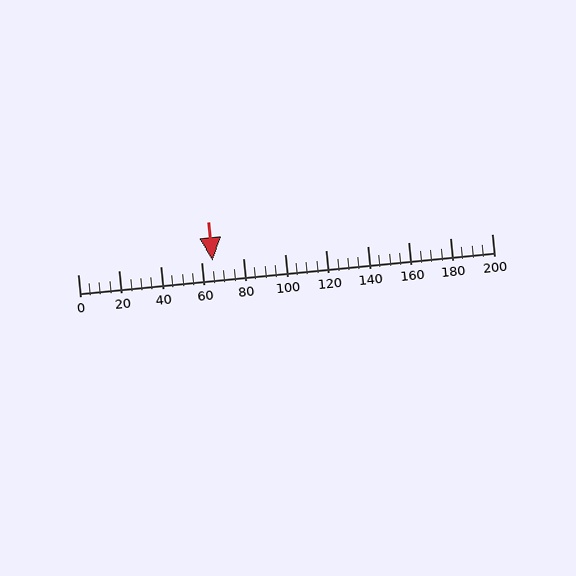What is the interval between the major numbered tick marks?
The major tick marks are spaced 20 units apart.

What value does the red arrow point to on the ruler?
The red arrow points to approximately 65.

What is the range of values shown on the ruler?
The ruler shows values from 0 to 200.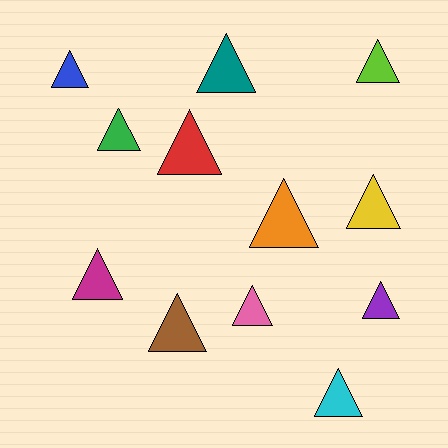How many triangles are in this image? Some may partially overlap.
There are 12 triangles.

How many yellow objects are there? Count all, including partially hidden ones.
There is 1 yellow object.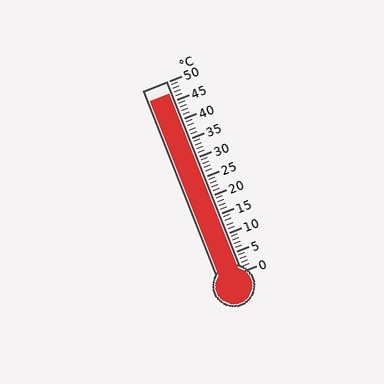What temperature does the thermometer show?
The thermometer shows approximately 47°C.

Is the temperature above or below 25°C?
The temperature is above 25°C.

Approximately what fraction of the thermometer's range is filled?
The thermometer is filled to approximately 95% of its range.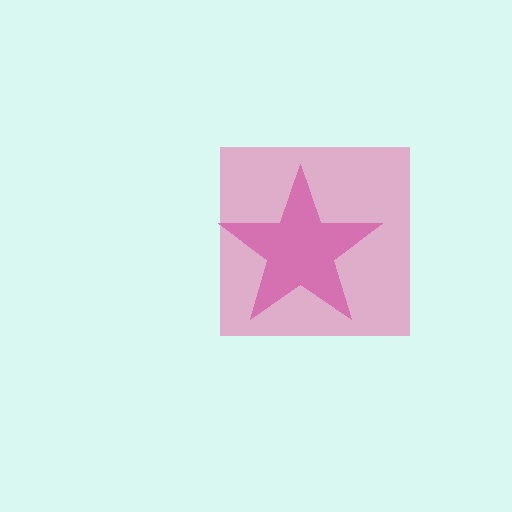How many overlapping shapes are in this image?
There are 2 overlapping shapes in the image.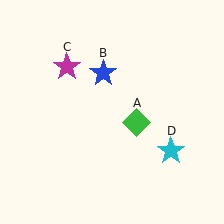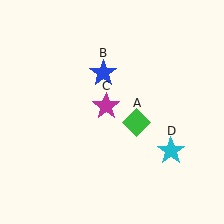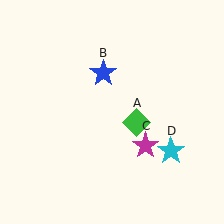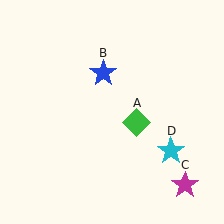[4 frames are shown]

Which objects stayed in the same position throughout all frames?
Green diamond (object A) and blue star (object B) and cyan star (object D) remained stationary.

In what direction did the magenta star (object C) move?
The magenta star (object C) moved down and to the right.